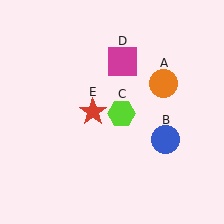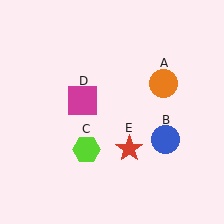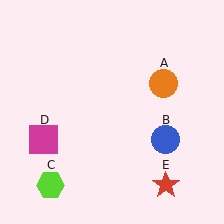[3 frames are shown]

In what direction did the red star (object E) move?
The red star (object E) moved down and to the right.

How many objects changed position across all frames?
3 objects changed position: lime hexagon (object C), magenta square (object D), red star (object E).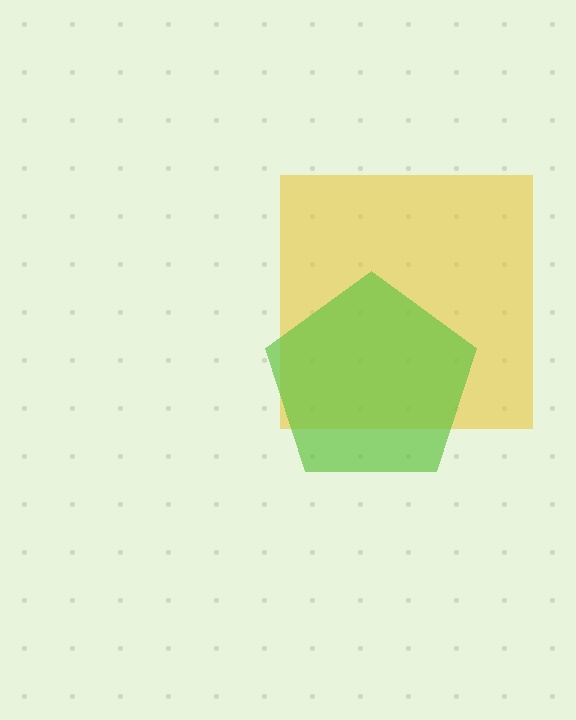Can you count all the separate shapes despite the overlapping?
Yes, there are 2 separate shapes.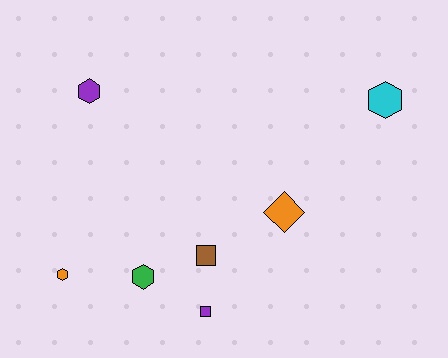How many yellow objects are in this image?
There are no yellow objects.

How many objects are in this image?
There are 7 objects.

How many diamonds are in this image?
There is 1 diamond.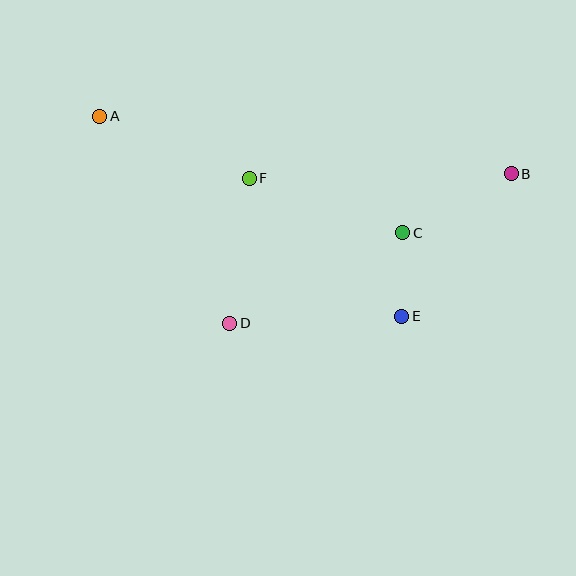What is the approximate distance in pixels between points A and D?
The distance between A and D is approximately 245 pixels.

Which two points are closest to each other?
Points C and E are closest to each other.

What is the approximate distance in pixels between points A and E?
The distance between A and E is approximately 363 pixels.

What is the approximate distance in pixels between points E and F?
The distance between E and F is approximately 206 pixels.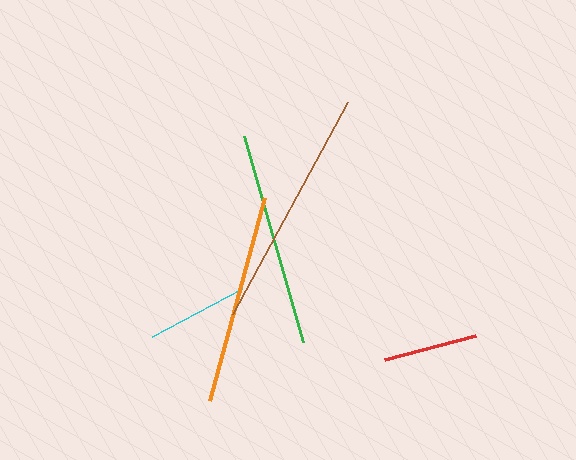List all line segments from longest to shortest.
From longest to shortest: brown, green, orange, cyan, red.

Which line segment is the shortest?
The red line is the shortest at approximately 94 pixels.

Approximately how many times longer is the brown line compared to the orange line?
The brown line is approximately 1.1 times the length of the orange line.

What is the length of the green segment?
The green segment is approximately 214 pixels long.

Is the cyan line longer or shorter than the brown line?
The brown line is longer than the cyan line.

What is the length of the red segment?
The red segment is approximately 94 pixels long.